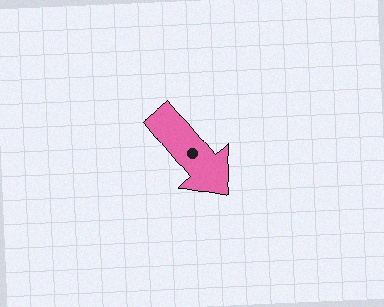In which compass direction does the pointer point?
Southeast.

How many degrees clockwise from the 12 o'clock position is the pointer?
Approximately 141 degrees.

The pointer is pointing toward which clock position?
Roughly 5 o'clock.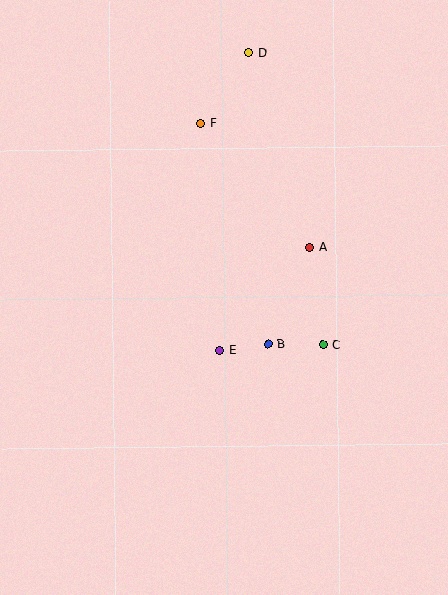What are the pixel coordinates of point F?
Point F is at (201, 123).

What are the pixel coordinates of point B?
Point B is at (268, 344).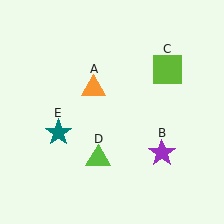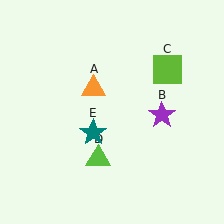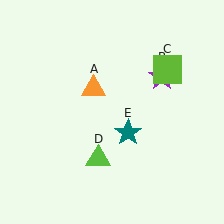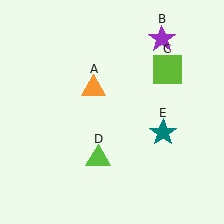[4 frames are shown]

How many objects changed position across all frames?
2 objects changed position: purple star (object B), teal star (object E).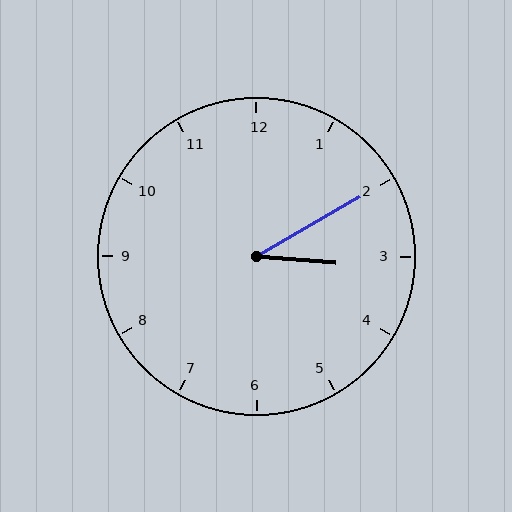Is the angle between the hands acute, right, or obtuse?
It is acute.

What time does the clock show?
3:10.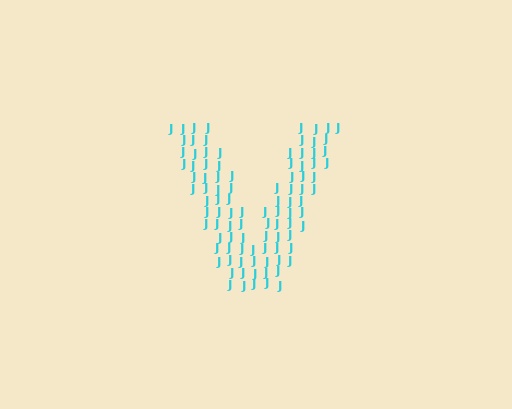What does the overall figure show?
The overall figure shows the letter V.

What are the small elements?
The small elements are letter J's.